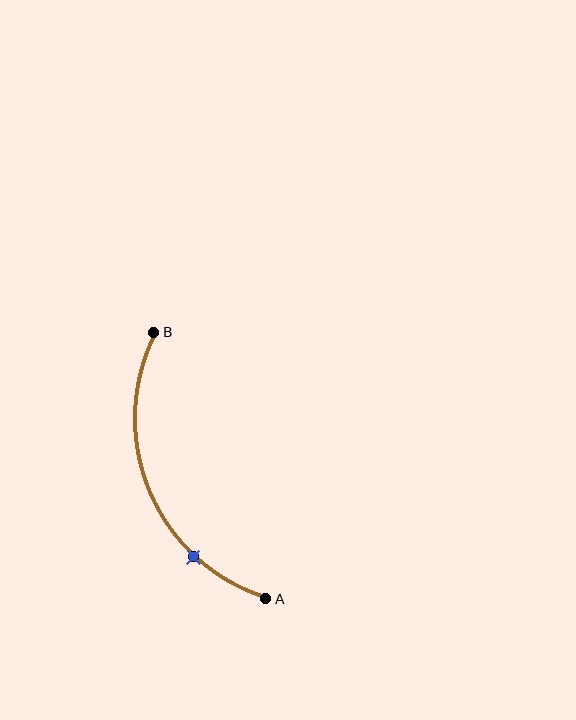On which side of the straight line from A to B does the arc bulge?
The arc bulges to the left of the straight line connecting A and B.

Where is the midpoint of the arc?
The arc midpoint is the point on the curve farthest from the straight line joining A and B. It sits to the left of that line.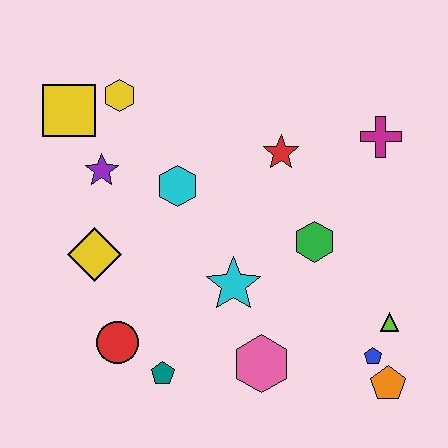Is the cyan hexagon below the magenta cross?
Yes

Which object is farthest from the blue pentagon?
The yellow square is farthest from the blue pentagon.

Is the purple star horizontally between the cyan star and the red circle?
No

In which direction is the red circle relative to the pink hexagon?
The red circle is to the left of the pink hexagon.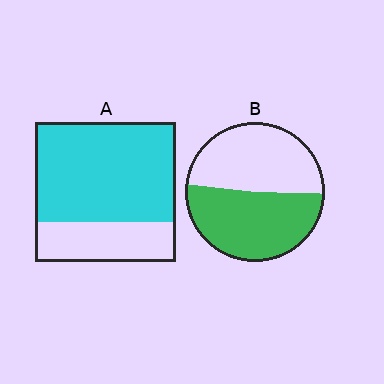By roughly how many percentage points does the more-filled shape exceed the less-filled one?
By roughly 20 percentage points (A over B).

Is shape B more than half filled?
Roughly half.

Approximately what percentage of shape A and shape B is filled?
A is approximately 70% and B is approximately 50%.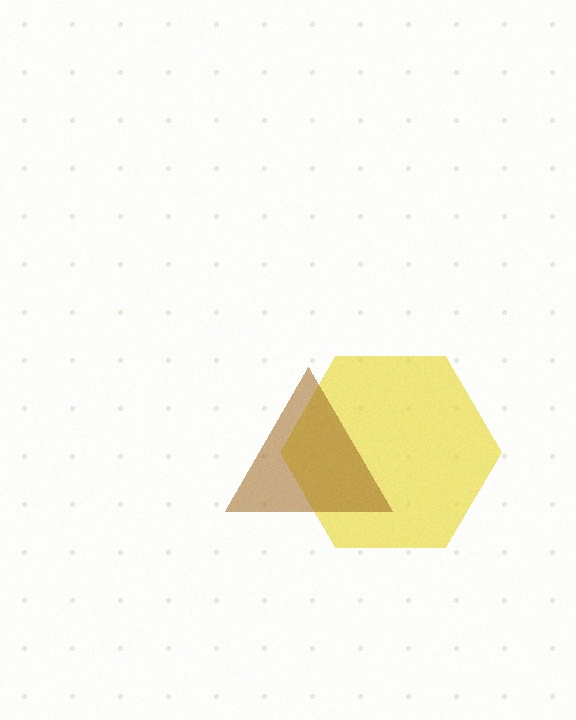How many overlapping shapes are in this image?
There are 2 overlapping shapes in the image.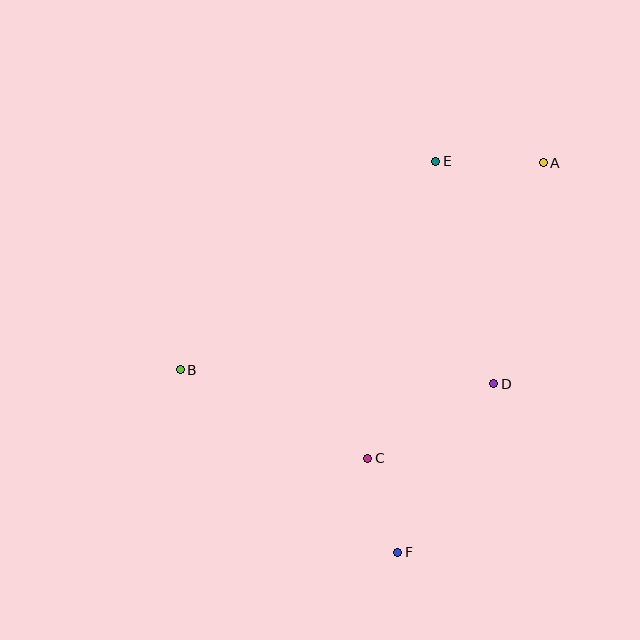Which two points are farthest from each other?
Points A and B are farthest from each other.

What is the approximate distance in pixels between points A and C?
The distance between A and C is approximately 343 pixels.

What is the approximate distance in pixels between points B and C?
The distance between B and C is approximately 207 pixels.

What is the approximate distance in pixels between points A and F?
The distance between A and F is approximately 415 pixels.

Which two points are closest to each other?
Points C and F are closest to each other.